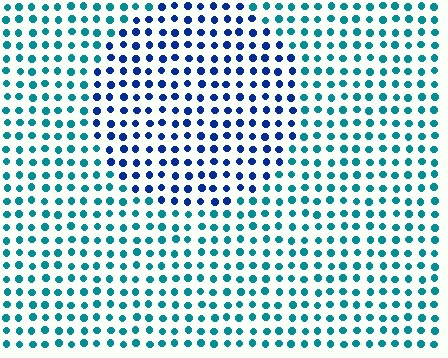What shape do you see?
I see a circle.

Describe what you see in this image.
The image is filled with small teal elements in a uniform arrangement. A circle-shaped region is visible where the elements are tinted to a slightly different hue, forming a subtle color boundary.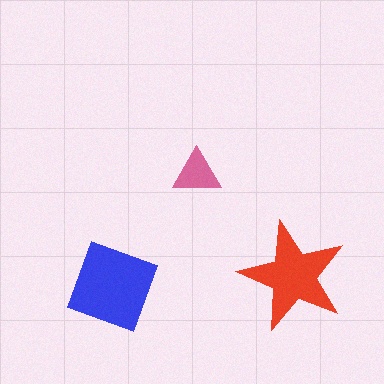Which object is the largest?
The blue square.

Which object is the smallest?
The pink triangle.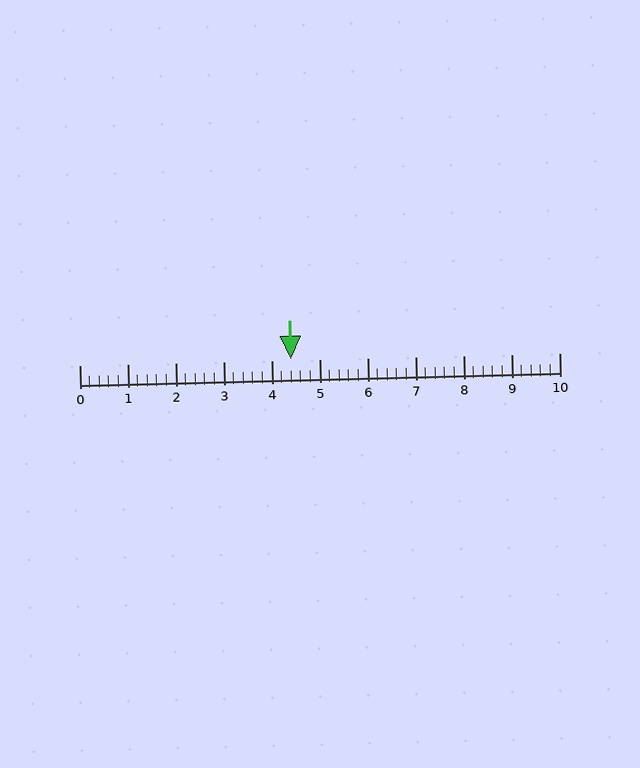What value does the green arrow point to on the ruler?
The green arrow points to approximately 4.4.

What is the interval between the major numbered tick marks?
The major tick marks are spaced 1 units apart.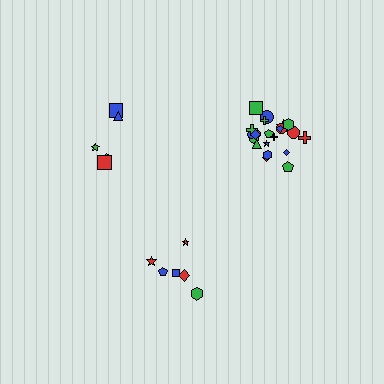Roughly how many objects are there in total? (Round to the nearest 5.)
Roughly 35 objects in total.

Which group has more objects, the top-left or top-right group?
The top-right group.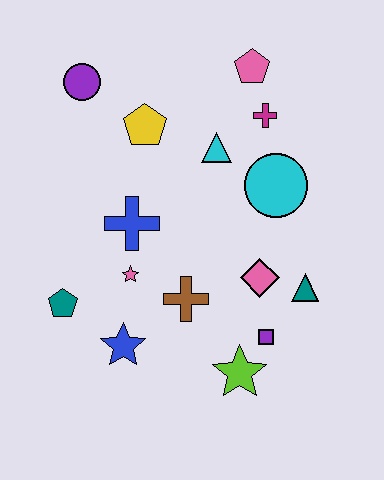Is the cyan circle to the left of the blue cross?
No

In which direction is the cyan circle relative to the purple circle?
The cyan circle is to the right of the purple circle.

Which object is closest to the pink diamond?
The teal triangle is closest to the pink diamond.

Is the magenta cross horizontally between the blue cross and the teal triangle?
Yes